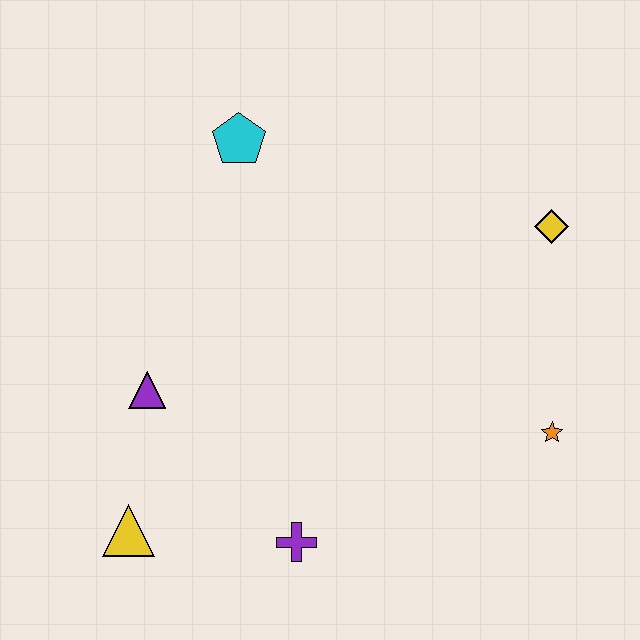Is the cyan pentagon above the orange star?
Yes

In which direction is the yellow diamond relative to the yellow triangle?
The yellow diamond is to the right of the yellow triangle.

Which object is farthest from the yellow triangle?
The yellow diamond is farthest from the yellow triangle.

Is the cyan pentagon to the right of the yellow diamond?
No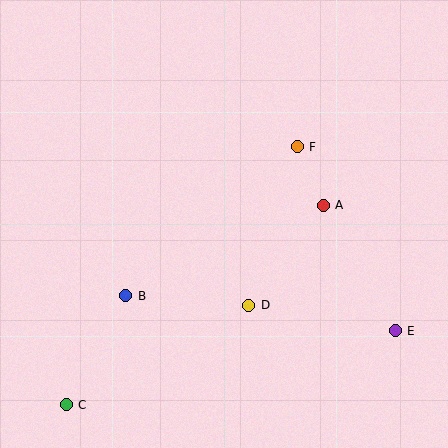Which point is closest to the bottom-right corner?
Point E is closest to the bottom-right corner.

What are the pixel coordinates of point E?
Point E is at (395, 331).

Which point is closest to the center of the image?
Point D at (249, 305) is closest to the center.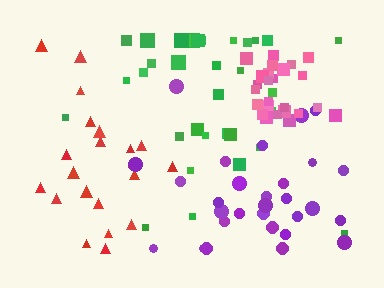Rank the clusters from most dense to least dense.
pink, red, purple, green.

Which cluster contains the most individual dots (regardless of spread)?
Green (33).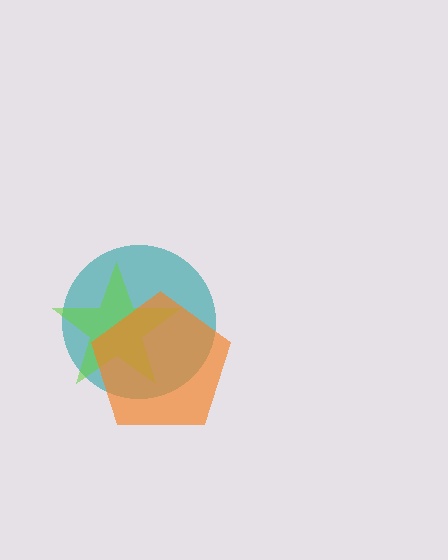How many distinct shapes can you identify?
There are 3 distinct shapes: a teal circle, a lime star, an orange pentagon.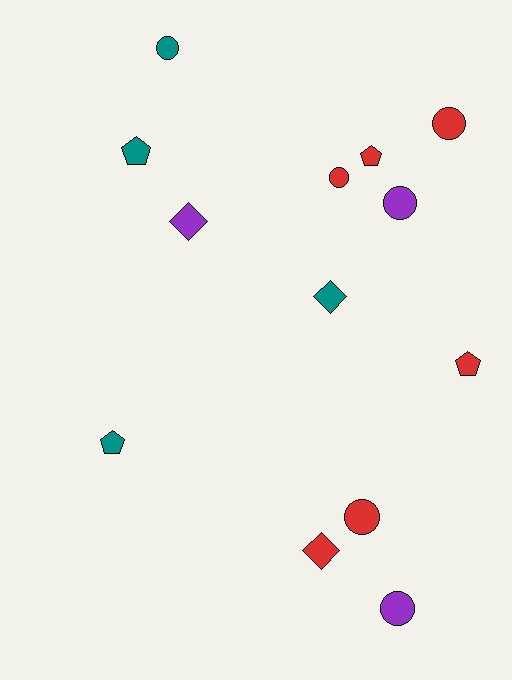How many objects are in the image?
There are 13 objects.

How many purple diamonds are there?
There is 1 purple diamond.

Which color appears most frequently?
Red, with 6 objects.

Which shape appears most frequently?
Circle, with 6 objects.